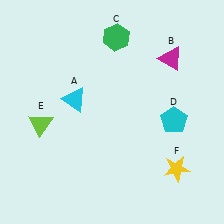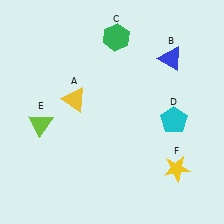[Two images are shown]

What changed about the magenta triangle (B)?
In Image 1, B is magenta. In Image 2, it changed to blue.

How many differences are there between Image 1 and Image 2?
There are 2 differences between the two images.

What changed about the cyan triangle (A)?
In Image 1, A is cyan. In Image 2, it changed to yellow.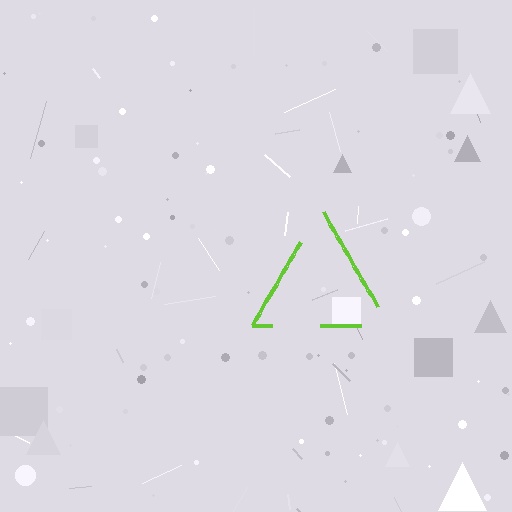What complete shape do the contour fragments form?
The contour fragments form a triangle.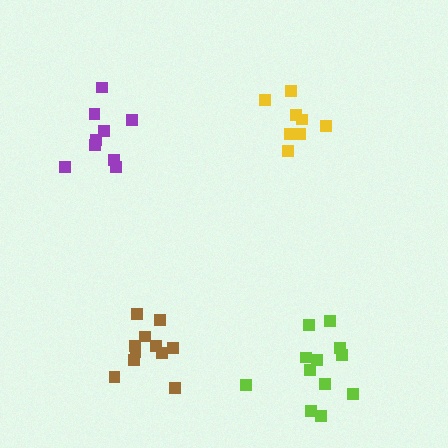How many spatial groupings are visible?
There are 4 spatial groupings.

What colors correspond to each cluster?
The clusters are colored: yellow, brown, lime, purple.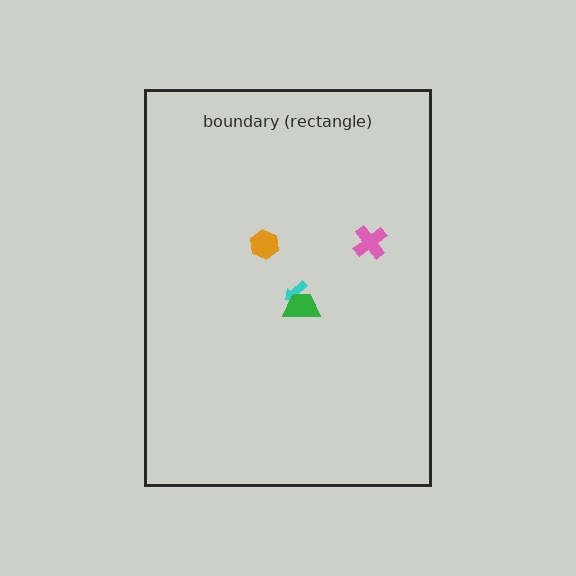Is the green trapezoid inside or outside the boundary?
Inside.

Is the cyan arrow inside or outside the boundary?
Inside.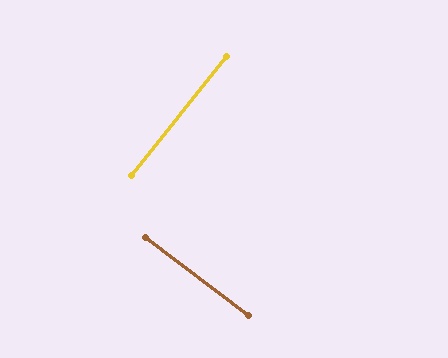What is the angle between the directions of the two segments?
Approximately 89 degrees.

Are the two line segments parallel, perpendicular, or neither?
Perpendicular — they meet at approximately 89°.